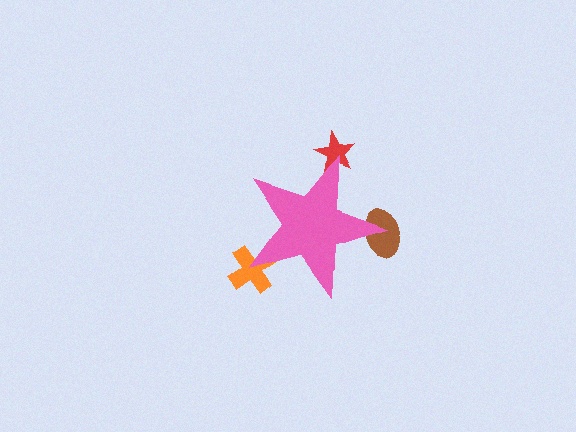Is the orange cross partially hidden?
Yes, the orange cross is partially hidden behind the pink star.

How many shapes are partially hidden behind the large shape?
3 shapes are partially hidden.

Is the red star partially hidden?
Yes, the red star is partially hidden behind the pink star.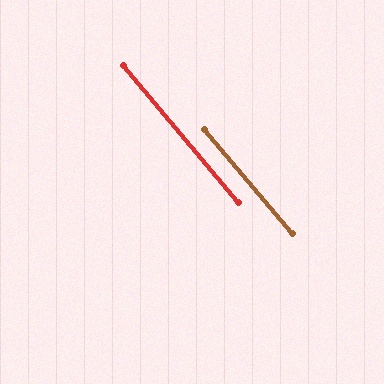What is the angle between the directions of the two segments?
Approximately 0 degrees.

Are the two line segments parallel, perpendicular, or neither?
Parallel — their directions differ by only 0.4°.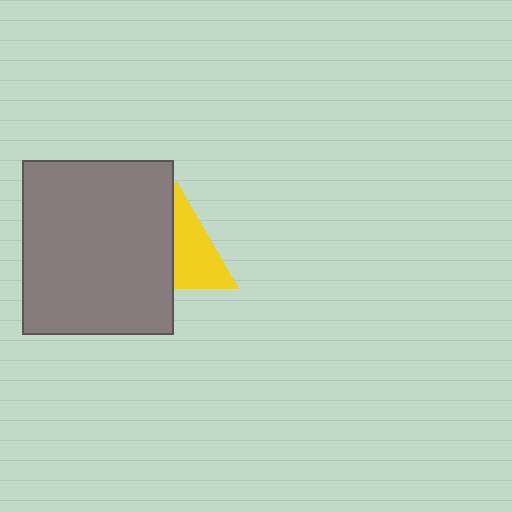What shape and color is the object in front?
The object in front is a gray rectangle.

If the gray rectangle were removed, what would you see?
You would see the complete yellow triangle.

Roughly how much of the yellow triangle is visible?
About half of it is visible (roughly 55%).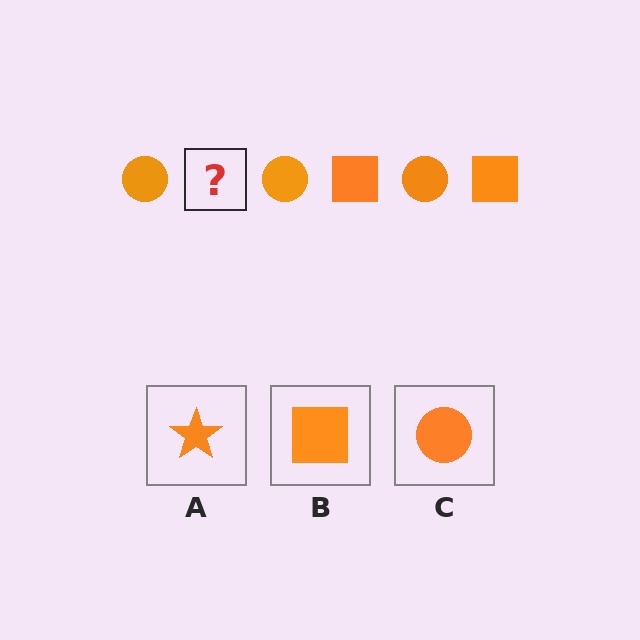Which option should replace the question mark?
Option B.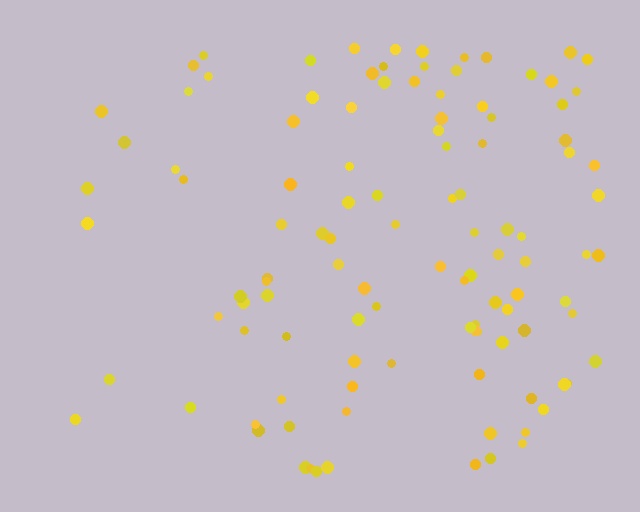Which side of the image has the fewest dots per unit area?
The left.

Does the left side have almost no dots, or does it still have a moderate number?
Still a moderate number, just noticeably fewer than the right.